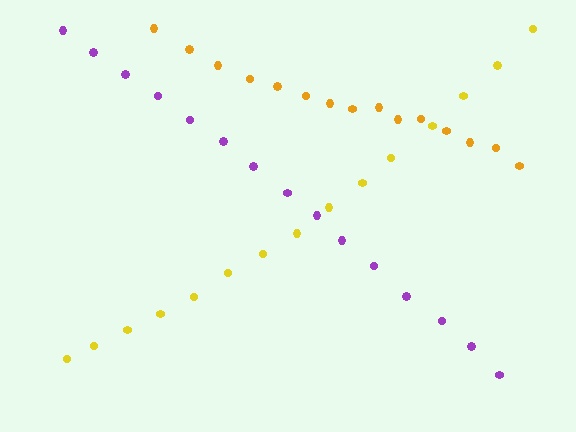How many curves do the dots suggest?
There are 3 distinct paths.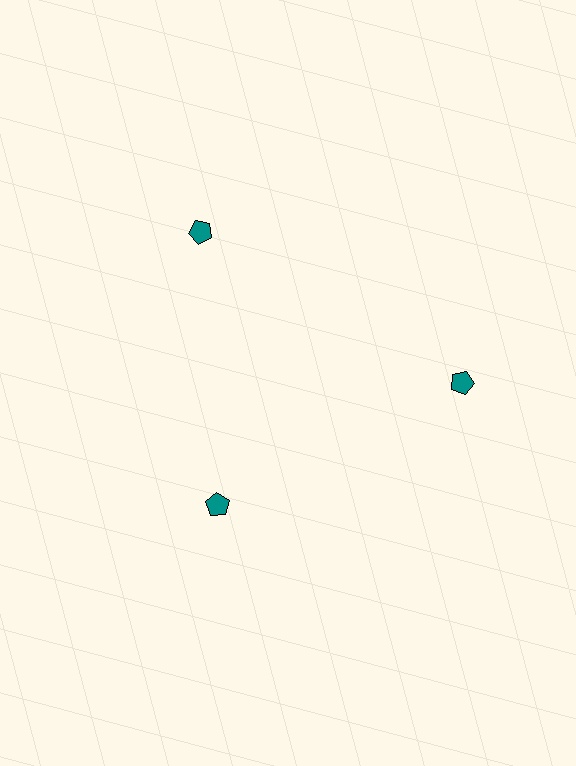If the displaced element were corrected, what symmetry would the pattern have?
It would have 3-fold rotational symmetry — the pattern would map onto itself every 120 degrees.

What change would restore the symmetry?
The symmetry would be restored by moving it outward, back onto the ring so that all 3 pentagons sit at equal angles and equal distance from the center.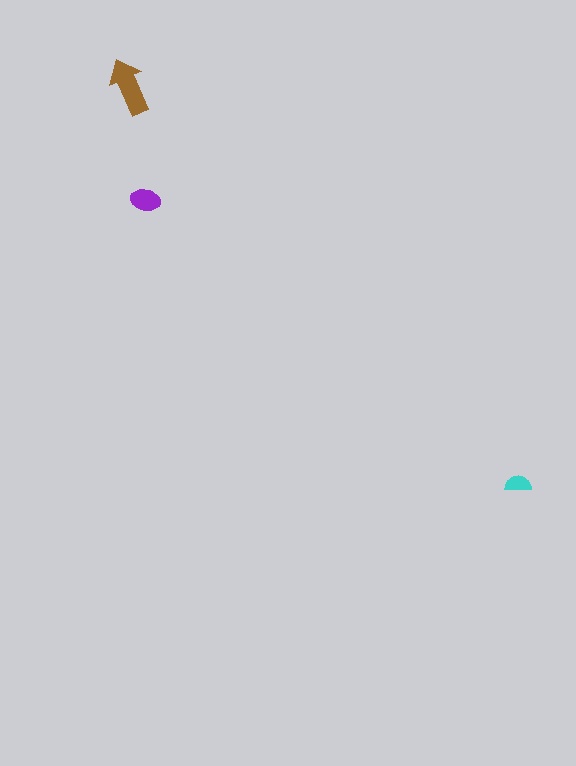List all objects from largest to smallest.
The brown arrow, the purple ellipse, the cyan semicircle.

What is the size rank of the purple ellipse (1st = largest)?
2nd.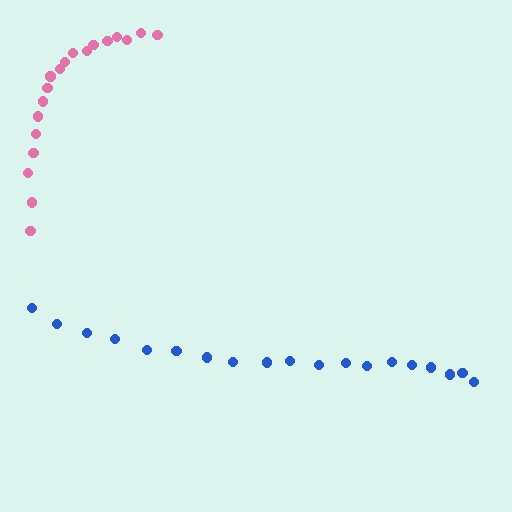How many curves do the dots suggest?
There are 2 distinct paths.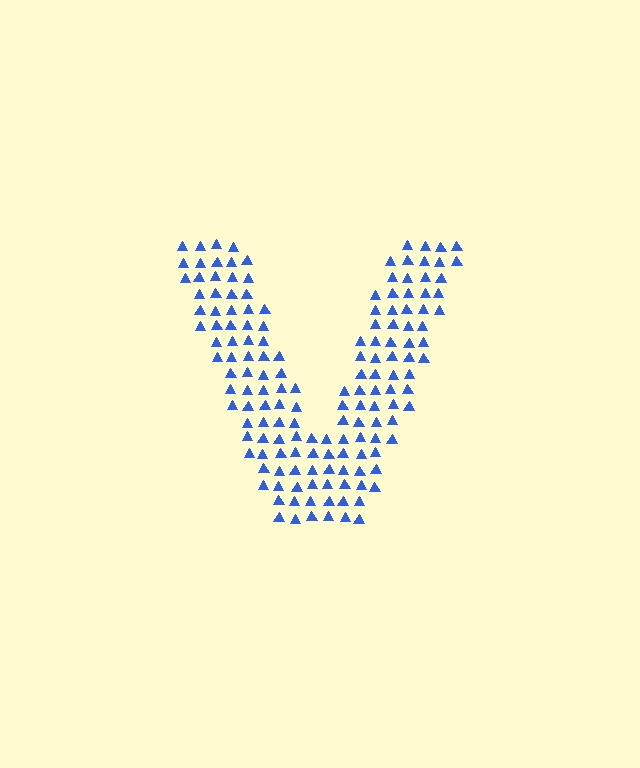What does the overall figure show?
The overall figure shows the letter V.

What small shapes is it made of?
It is made of small triangles.